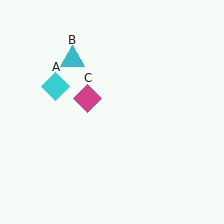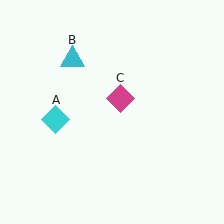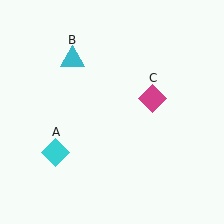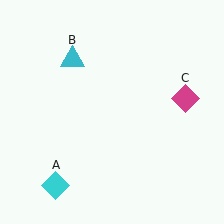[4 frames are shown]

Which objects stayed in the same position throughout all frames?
Cyan triangle (object B) remained stationary.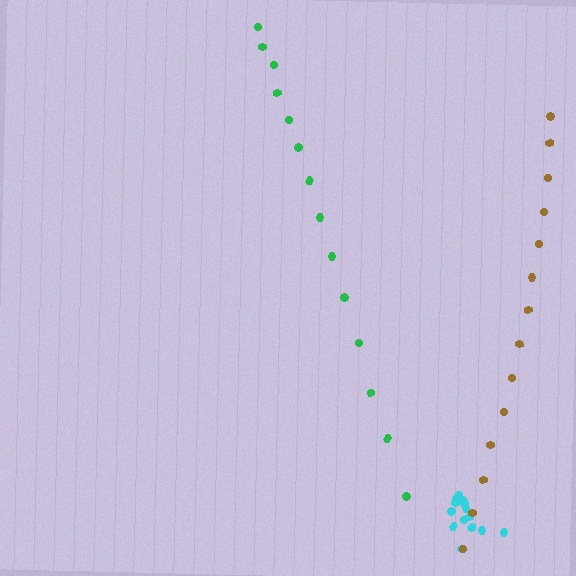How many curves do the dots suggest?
There are 3 distinct paths.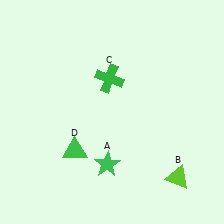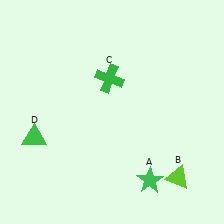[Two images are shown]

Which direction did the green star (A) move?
The green star (A) moved right.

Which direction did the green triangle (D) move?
The green triangle (D) moved left.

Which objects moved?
The objects that moved are: the green star (A), the green triangle (D).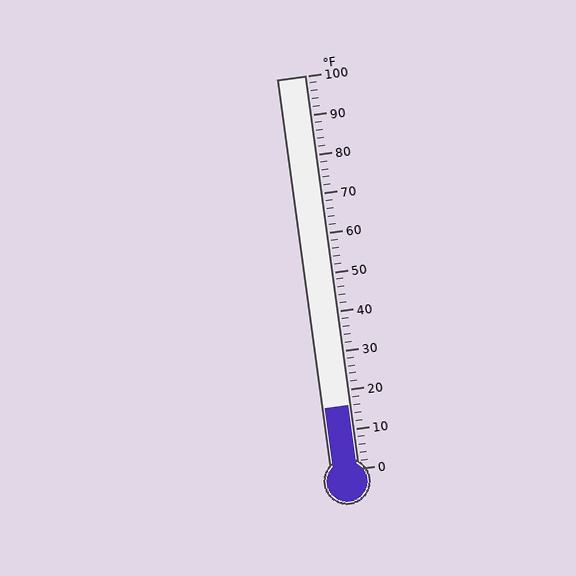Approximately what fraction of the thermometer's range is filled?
The thermometer is filled to approximately 15% of its range.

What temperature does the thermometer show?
The thermometer shows approximately 16°F.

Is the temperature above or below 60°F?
The temperature is below 60°F.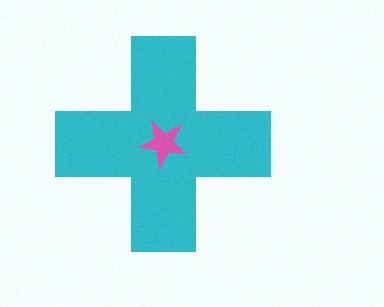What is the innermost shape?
The pink star.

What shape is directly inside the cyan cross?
The pink star.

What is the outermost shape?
The cyan cross.